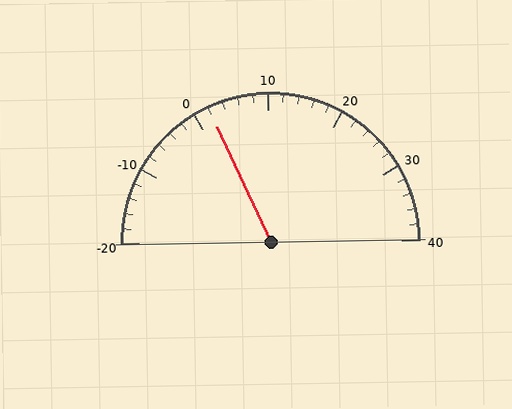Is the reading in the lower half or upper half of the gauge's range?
The reading is in the lower half of the range (-20 to 40).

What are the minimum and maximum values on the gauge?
The gauge ranges from -20 to 40.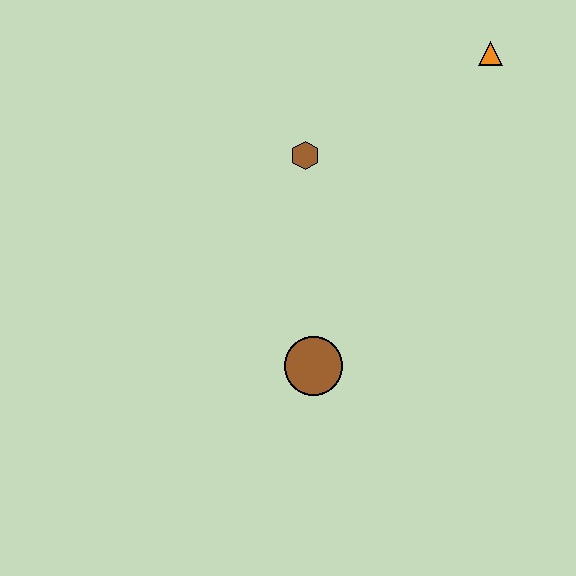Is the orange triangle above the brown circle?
Yes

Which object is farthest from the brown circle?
The orange triangle is farthest from the brown circle.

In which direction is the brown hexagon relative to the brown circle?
The brown hexagon is above the brown circle.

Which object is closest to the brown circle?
The brown hexagon is closest to the brown circle.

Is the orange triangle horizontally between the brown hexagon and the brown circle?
No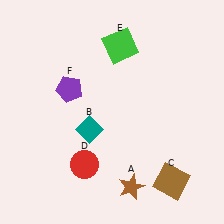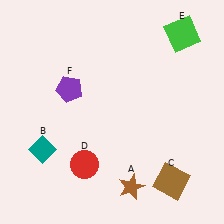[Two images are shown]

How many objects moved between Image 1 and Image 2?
2 objects moved between the two images.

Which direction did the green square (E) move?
The green square (E) moved right.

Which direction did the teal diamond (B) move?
The teal diamond (B) moved left.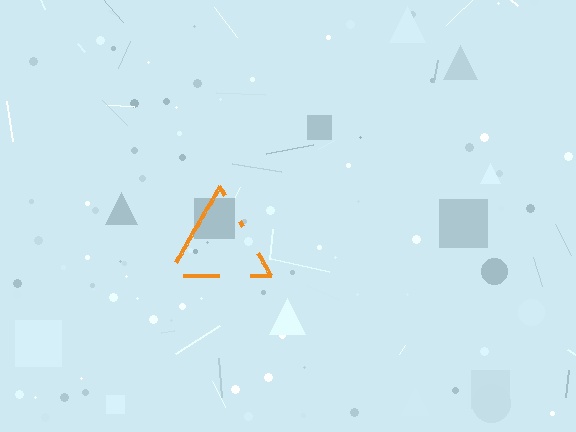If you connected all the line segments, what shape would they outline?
They would outline a triangle.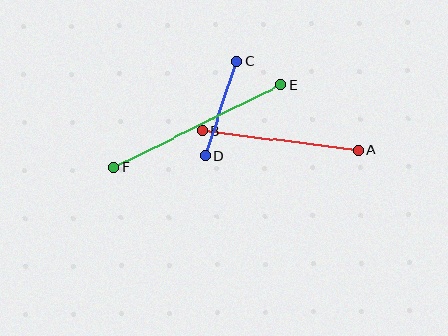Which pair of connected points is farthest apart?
Points E and F are farthest apart.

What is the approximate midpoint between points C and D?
The midpoint is at approximately (221, 108) pixels.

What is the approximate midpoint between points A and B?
The midpoint is at approximately (280, 140) pixels.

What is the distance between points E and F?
The distance is approximately 186 pixels.